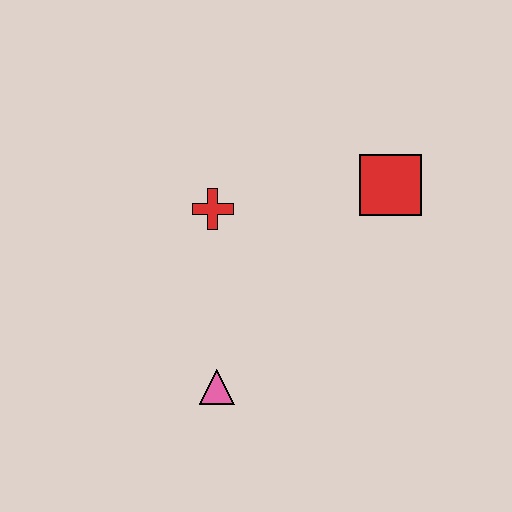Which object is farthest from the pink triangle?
The red square is farthest from the pink triangle.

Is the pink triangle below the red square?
Yes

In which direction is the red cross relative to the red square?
The red cross is to the left of the red square.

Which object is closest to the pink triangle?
The red cross is closest to the pink triangle.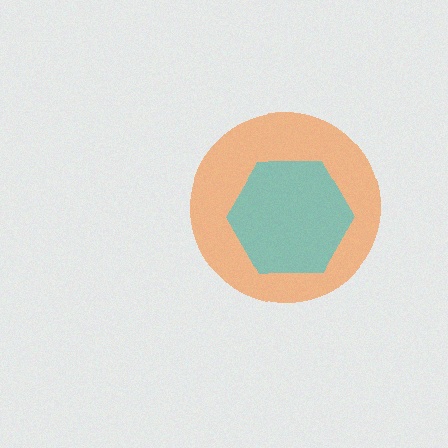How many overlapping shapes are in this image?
There are 2 overlapping shapes in the image.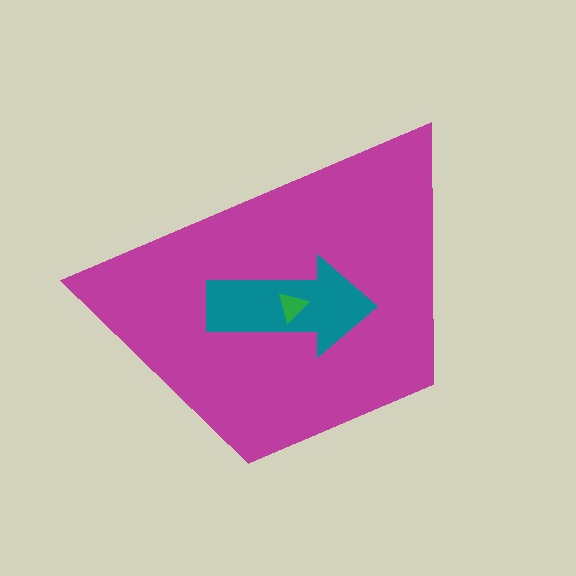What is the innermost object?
The green triangle.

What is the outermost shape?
The magenta trapezoid.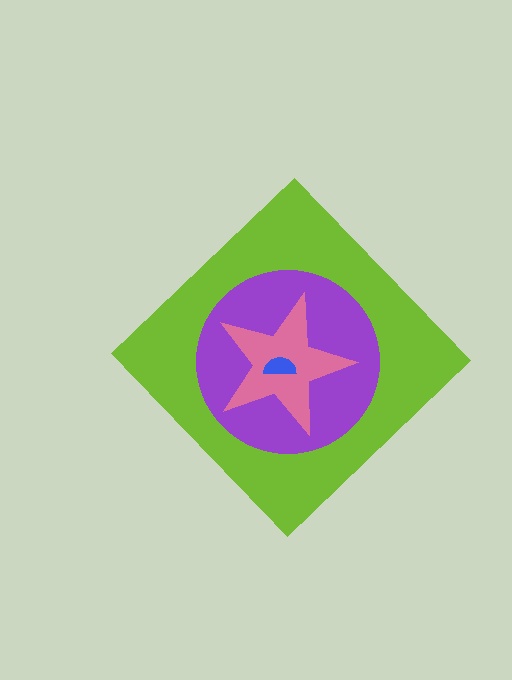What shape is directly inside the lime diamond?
The purple circle.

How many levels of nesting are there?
4.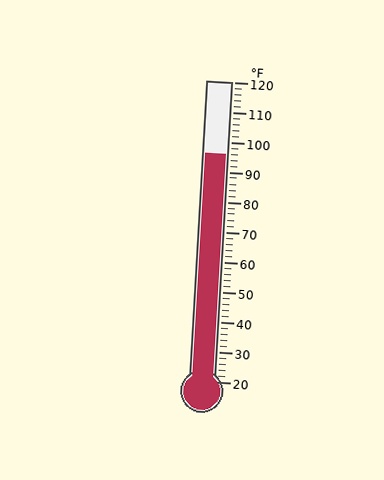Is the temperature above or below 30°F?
The temperature is above 30°F.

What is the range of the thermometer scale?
The thermometer scale ranges from 20°F to 120°F.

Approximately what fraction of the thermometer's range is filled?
The thermometer is filled to approximately 75% of its range.